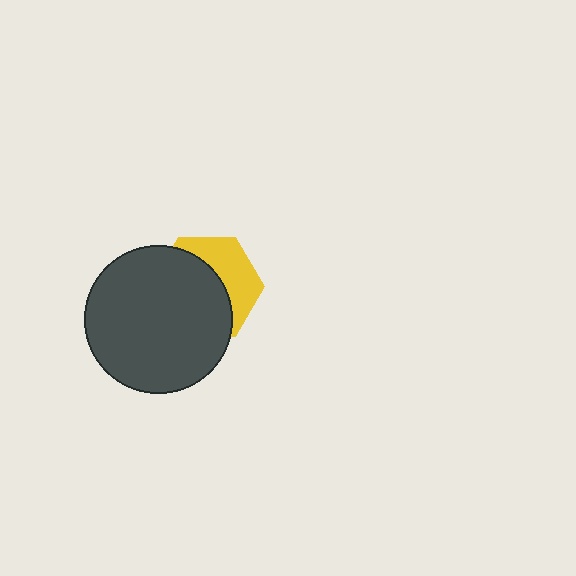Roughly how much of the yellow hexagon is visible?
A small part of it is visible (roughly 39%).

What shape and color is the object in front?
The object in front is a dark gray circle.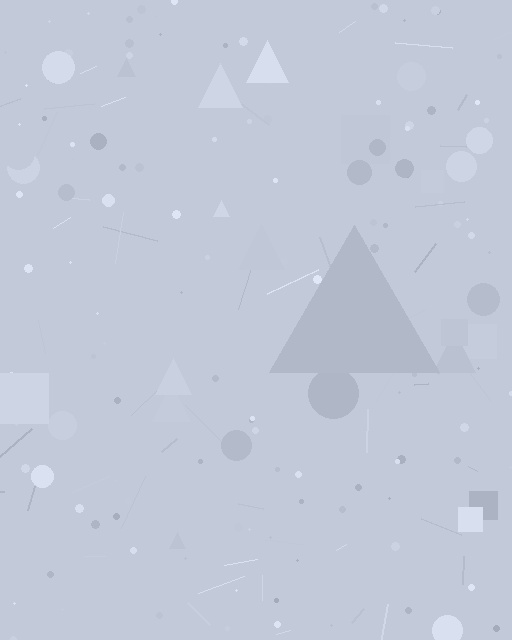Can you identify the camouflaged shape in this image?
The camouflaged shape is a triangle.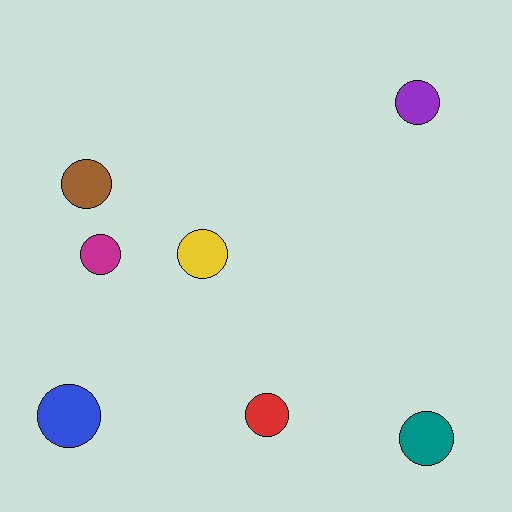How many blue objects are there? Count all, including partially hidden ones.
There is 1 blue object.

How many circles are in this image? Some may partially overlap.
There are 7 circles.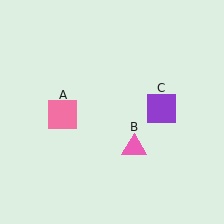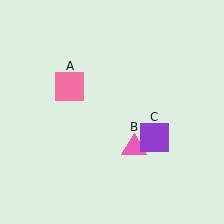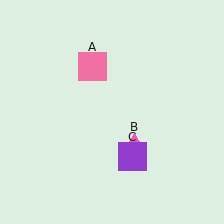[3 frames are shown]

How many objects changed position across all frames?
2 objects changed position: pink square (object A), purple square (object C).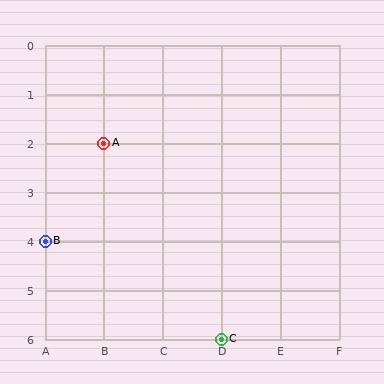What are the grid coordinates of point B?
Point B is at grid coordinates (A, 4).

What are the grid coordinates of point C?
Point C is at grid coordinates (D, 6).